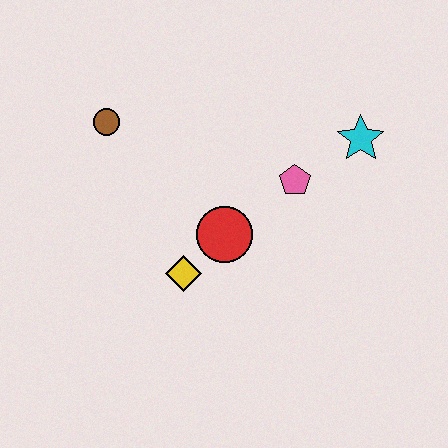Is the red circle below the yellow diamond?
No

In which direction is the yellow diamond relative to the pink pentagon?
The yellow diamond is to the left of the pink pentagon.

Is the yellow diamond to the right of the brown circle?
Yes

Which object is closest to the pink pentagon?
The cyan star is closest to the pink pentagon.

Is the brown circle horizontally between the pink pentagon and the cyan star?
No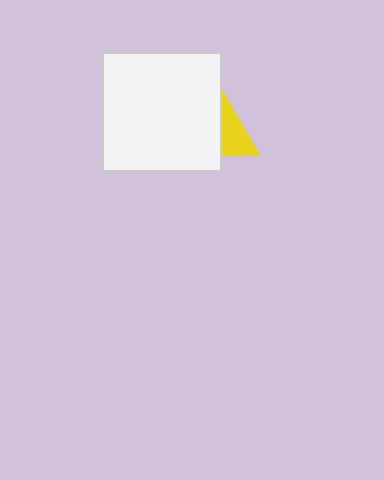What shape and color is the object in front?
The object in front is a white square.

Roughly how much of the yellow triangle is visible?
A small part of it is visible (roughly 38%).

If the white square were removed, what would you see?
You would see the complete yellow triangle.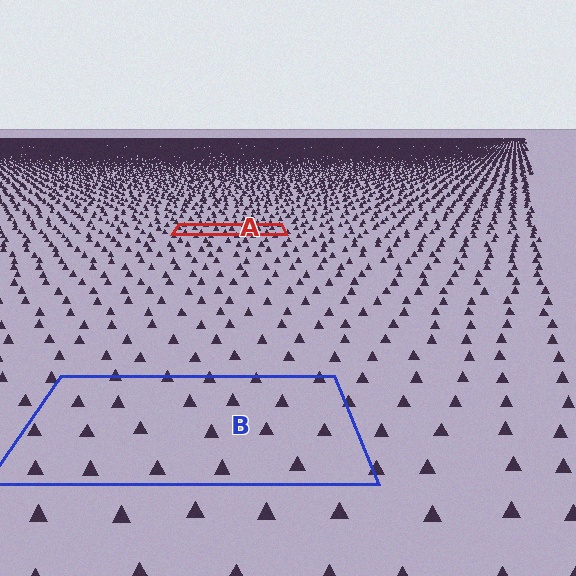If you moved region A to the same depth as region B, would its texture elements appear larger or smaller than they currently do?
They would appear larger. At a closer depth, the same texture elements are projected at a bigger on-screen size.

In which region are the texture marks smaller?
The texture marks are smaller in region A, because it is farther away.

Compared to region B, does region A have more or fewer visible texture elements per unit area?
Region A has more texture elements per unit area — they are packed more densely because it is farther away.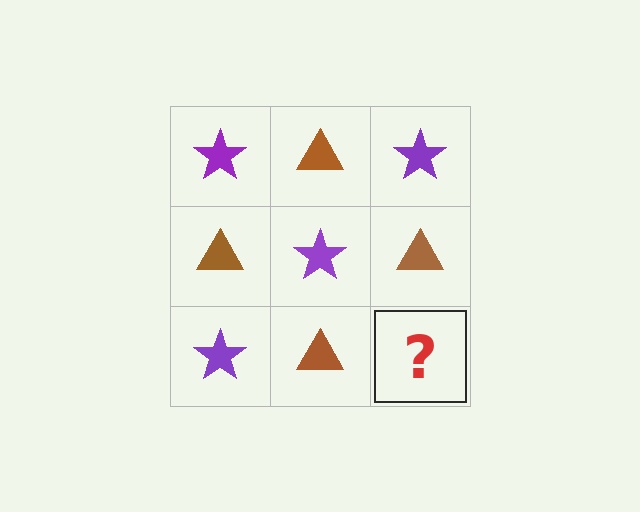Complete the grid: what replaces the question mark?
The question mark should be replaced with a purple star.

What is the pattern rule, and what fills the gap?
The rule is that it alternates purple star and brown triangle in a checkerboard pattern. The gap should be filled with a purple star.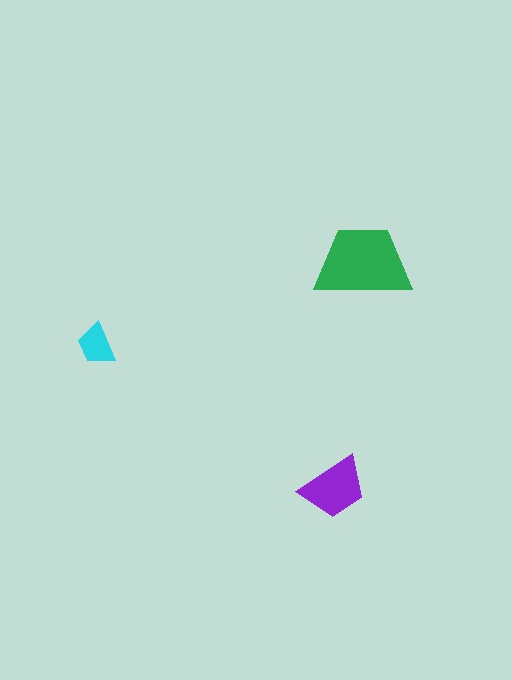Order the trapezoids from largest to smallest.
the green one, the purple one, the cyan one.